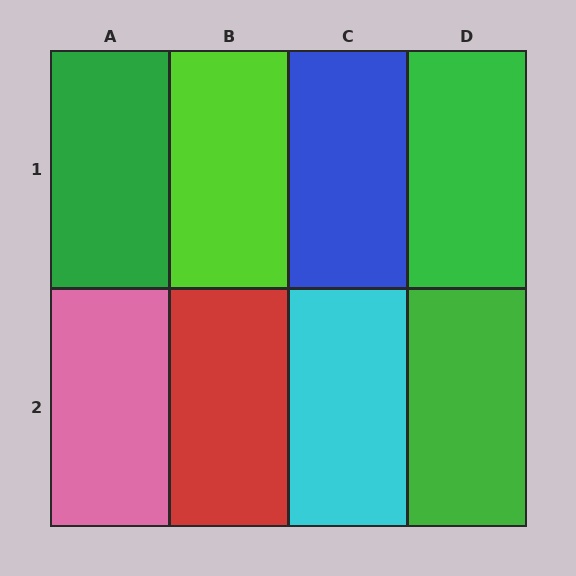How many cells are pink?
1 cell is pink.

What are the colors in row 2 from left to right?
Pink, red, cyan, green.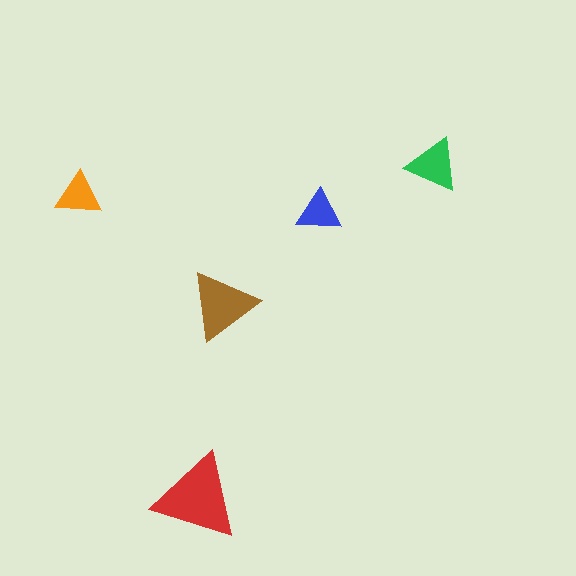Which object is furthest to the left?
The orange triangle is leftmost.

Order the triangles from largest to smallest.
the red one, the brown one, the green one, the orange one, the blue one.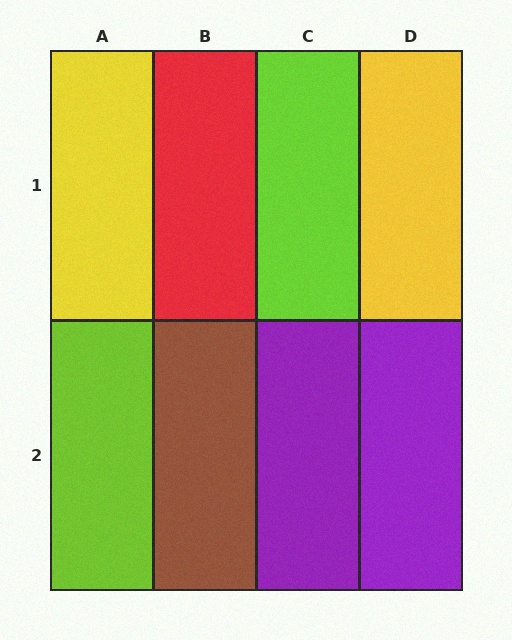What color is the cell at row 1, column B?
Red.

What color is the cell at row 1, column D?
Yellow.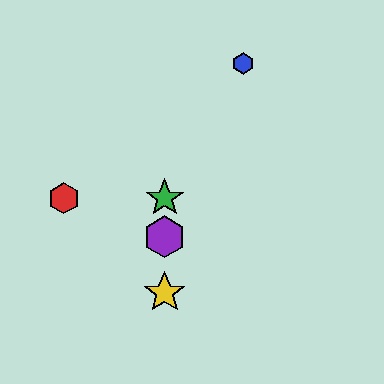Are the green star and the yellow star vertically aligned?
Yes, both are at x≈165.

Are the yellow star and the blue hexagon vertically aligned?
No, the yellow star is at x≈165 and the blue hexagon is at x≈243.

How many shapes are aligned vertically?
3 shapes (the green star, the yellow star, the purple hexagon) are aligned vertically.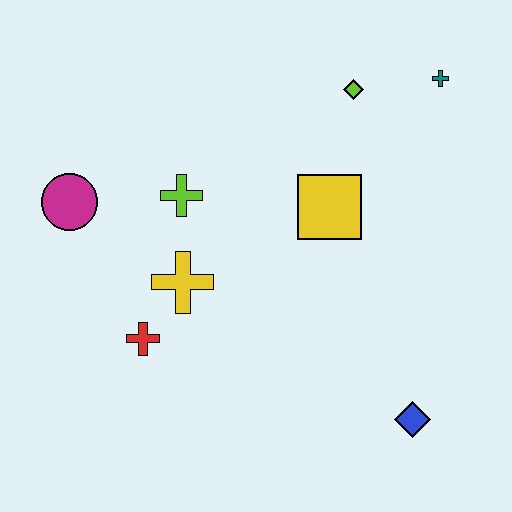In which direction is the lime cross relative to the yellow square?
The lime cross is to the left of the yellow square.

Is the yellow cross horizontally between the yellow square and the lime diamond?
No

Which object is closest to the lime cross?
The yellow cross is closest to the lime cross.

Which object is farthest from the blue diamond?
The magenta circle is farthest from the blue diamond.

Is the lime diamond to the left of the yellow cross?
No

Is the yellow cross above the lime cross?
No